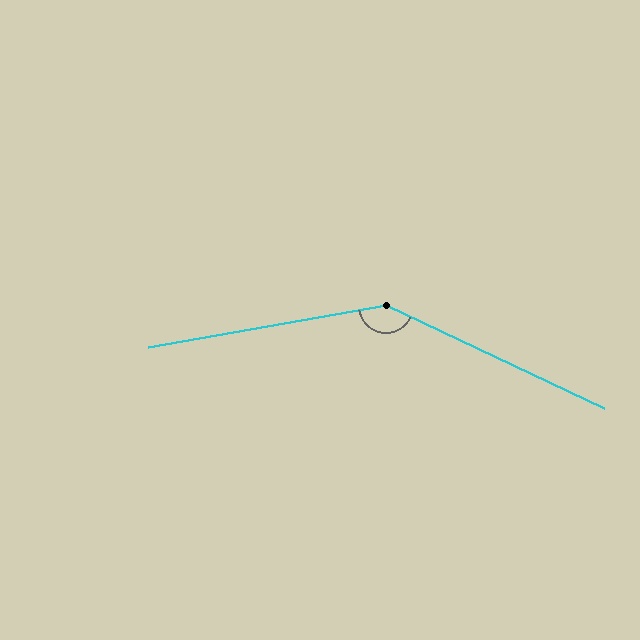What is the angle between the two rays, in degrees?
Approximately 145 degrees.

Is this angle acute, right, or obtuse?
It is obtuse.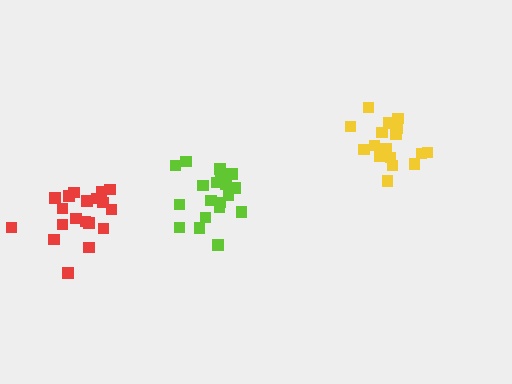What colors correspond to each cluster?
The clusters are colored: red, yellow, lime.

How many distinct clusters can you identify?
There are 3 distinct clusters.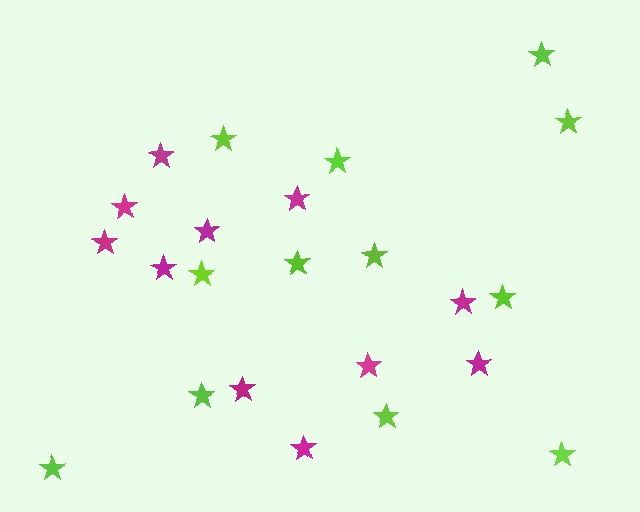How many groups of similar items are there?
There are 2 groups: one group of lime stars (12) and one group of magenta stars (11).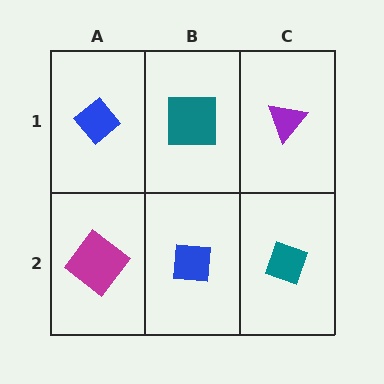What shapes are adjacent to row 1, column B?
A blue square (row 2, column B), a blue diamond (row 1, column A), a purple triangle (row 1, column C).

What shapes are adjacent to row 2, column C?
A purple triangle (row 1, column C), a blue square (row 2, column B).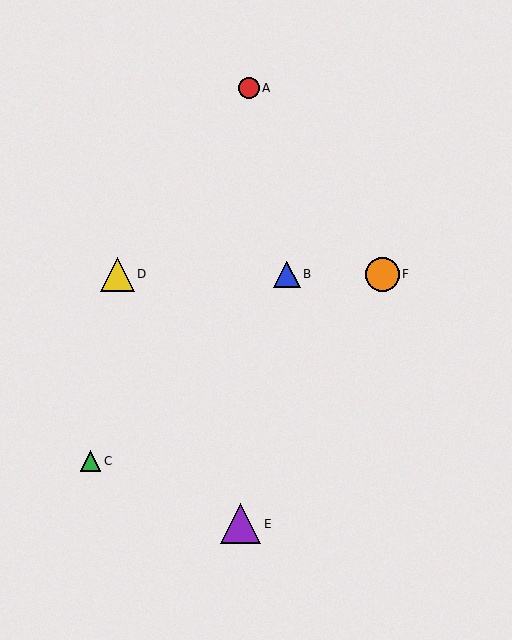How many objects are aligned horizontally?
3 objects (B, D, F) are aligned horizontally.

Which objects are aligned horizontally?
Objects B, D, F are aligned horizontally.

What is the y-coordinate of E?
Object E is at y≈524.